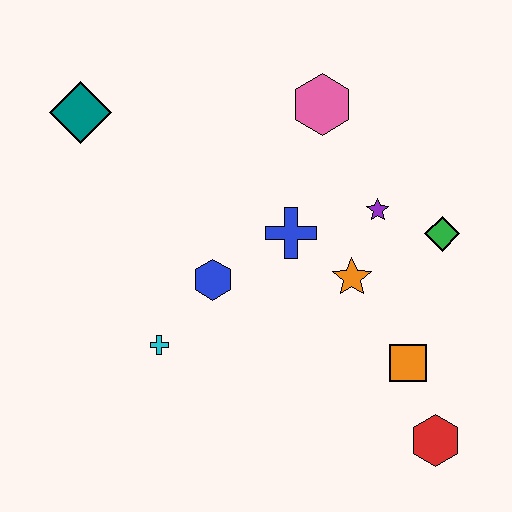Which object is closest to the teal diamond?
The blue hexagon is closest to the teal diamond.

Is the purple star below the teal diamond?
Yes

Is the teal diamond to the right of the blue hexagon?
No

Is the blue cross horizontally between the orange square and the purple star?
No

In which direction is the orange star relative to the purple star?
The orange star is below the purple star.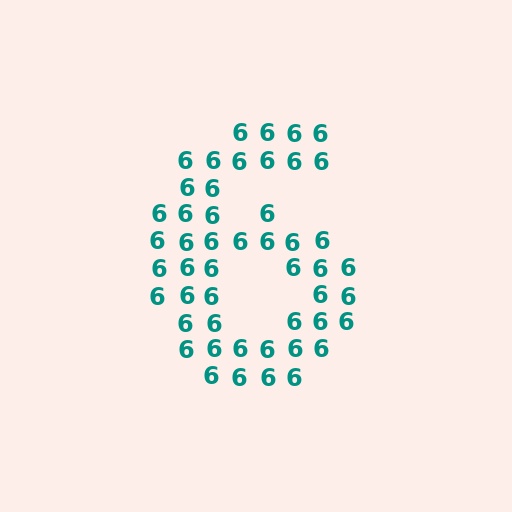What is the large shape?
The large shape is the digit 6.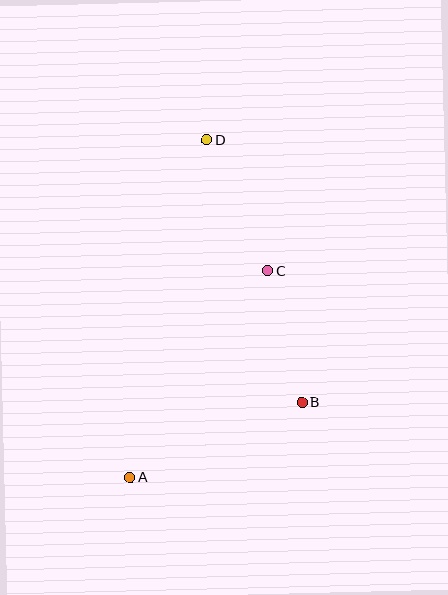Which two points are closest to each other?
Points B and C are closest to each other.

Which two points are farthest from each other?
Points A and D are farthest from each other.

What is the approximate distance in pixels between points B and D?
The distance between B and D is approximately 279 pixels.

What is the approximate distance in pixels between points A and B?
The distance between A and B is approximately 187 pixels.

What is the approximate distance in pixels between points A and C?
The distance between A and C is approximately 249 pixels.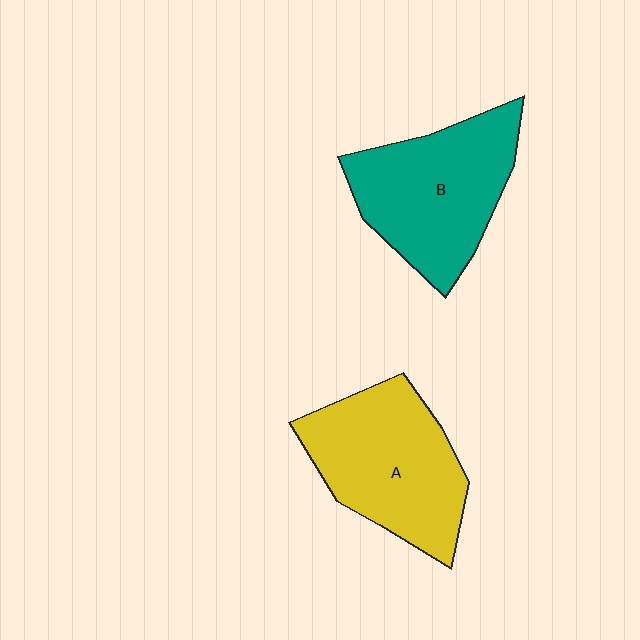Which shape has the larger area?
Shape B (teal).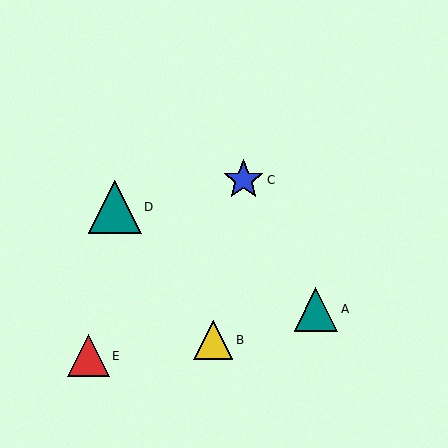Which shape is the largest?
The teal triangle (labeled D) is the largest.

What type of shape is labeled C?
Shape C is a blue star.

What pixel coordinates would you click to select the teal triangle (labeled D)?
Click at (115, 207) to select the teal triangle D.